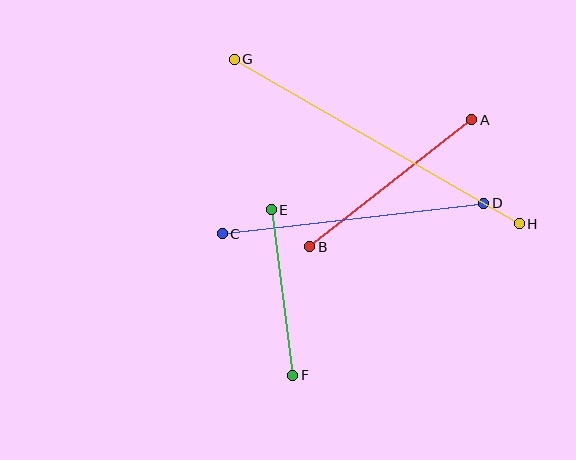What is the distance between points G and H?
The distance is approximately 329 pixels.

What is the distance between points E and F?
The distance is approximately 167 pixels.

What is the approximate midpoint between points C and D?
The midpoint is at approximately (353, 218) pixels.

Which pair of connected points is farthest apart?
Points G and H are farthest apart.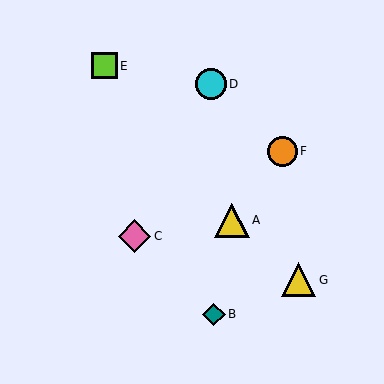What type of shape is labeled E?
Shape E is a lime square.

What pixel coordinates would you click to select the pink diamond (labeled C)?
Click at (135, 236) to select the pink diamond C.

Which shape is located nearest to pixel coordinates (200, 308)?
The teal diamond (labeled B) at (214, 314) is nearest to that location.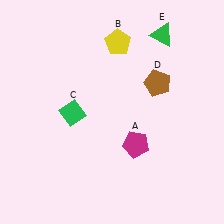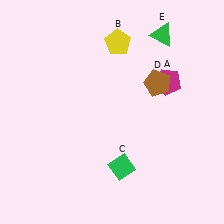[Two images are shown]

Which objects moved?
The objects that moved are: the magenta pentagon (A), the green diamond (C).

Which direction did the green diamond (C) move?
The green diamond (C) moved down.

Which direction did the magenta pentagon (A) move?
The magenta pentagon (A) moved up.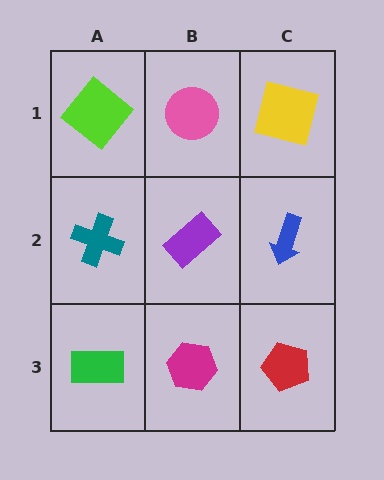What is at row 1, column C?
A yellow square.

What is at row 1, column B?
A pink circle.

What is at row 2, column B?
A purple rectangle.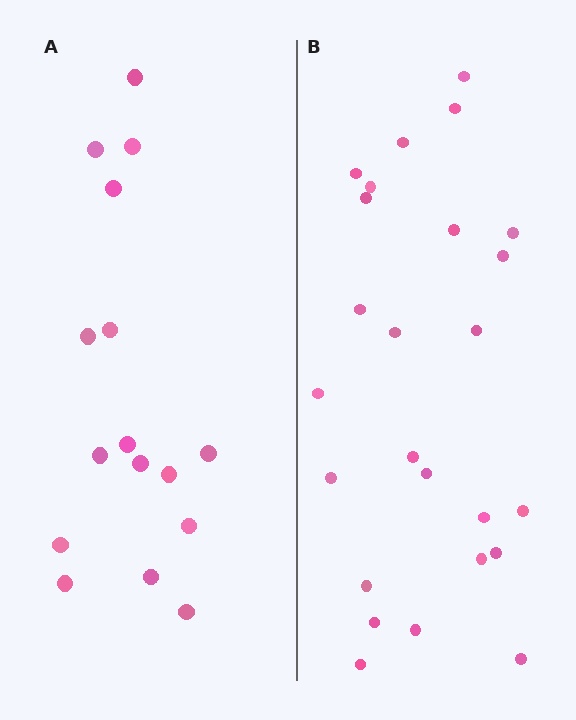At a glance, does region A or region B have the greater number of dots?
Region B (the right region) has more dots.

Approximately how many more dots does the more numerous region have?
Region B has roughly 8 or so more dots than region A.